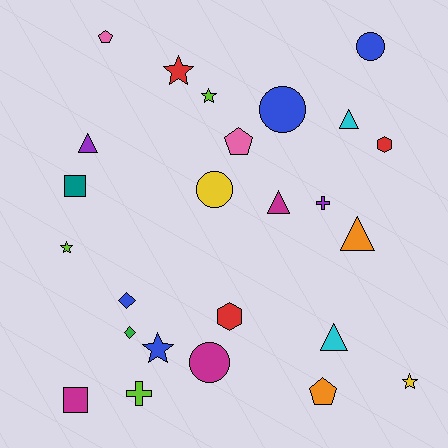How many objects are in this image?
There are 25 objects.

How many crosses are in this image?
There are 2 crosses.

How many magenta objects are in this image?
There are 3 magenta objects.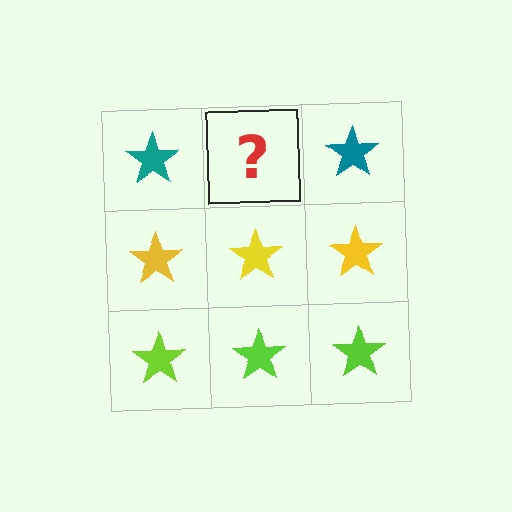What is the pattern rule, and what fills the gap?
The rule is that each row has a consistent color. The gap should be filled with a teal star.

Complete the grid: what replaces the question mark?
The question mark should be replaced with a teal star.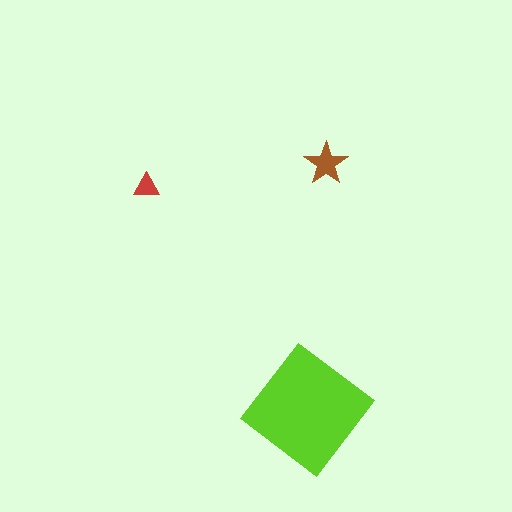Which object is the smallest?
The red triangle.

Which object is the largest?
The lime diamond.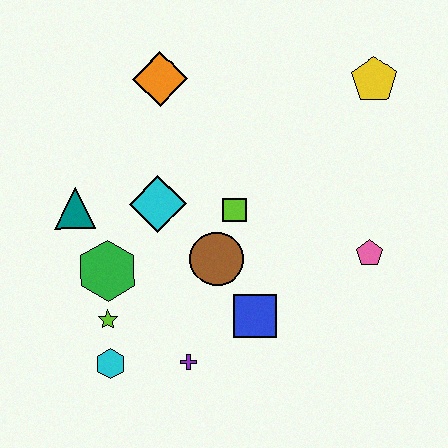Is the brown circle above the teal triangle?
No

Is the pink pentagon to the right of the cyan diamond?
Yes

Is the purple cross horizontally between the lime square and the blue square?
No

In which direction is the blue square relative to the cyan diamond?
The blue square is below the cyan diamond.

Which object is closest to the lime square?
The brown circle is closest to the lime square.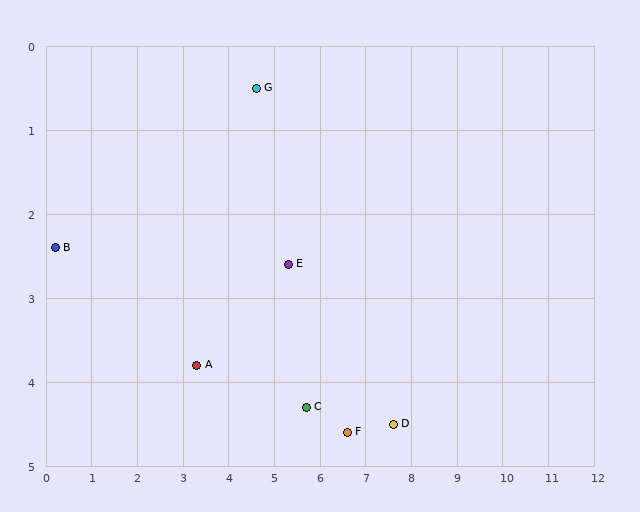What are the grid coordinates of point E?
Point E is at approximately (5.3, 2.6).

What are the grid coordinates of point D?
Point D is at approximately (7.6, 4.5).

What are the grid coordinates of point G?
Point G is at approximately (4.6, 0.5).